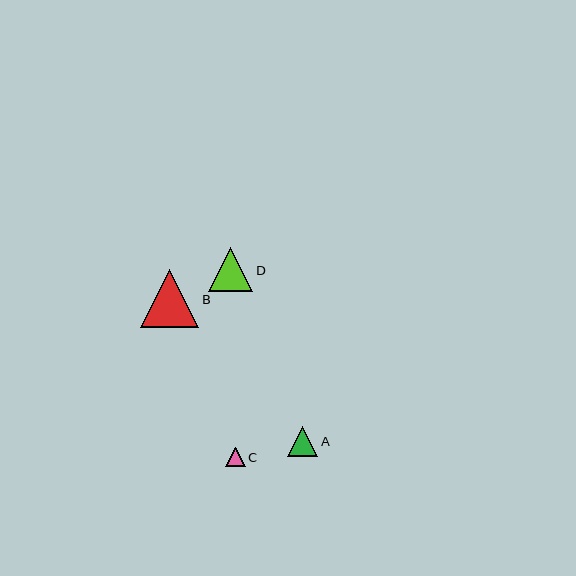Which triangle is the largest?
Triangle B is the largest with a size of approximately 58 pixels.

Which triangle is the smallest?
Triangle C is the smallest with a size of approximately 20 pixels.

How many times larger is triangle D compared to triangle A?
Triangle D is approximately 1.5 times the size of triangle A.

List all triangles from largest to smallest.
From largest to smallest: B, D, A, C.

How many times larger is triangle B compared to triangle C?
Triangle B is approximately 3.0 times the size of triangle C.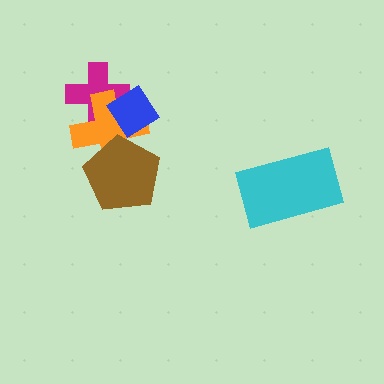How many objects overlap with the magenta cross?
2 objects overlap with the magenta cross.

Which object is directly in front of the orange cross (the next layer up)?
The blue diamond is directly in front of the orange cross.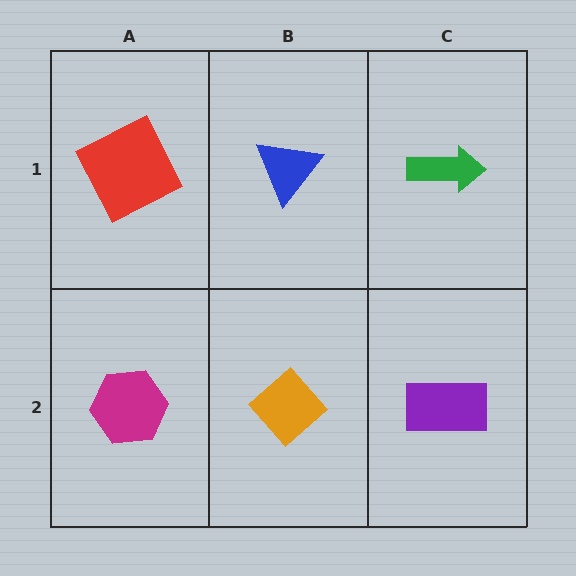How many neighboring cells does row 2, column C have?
2.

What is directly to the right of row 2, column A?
An orange diamond.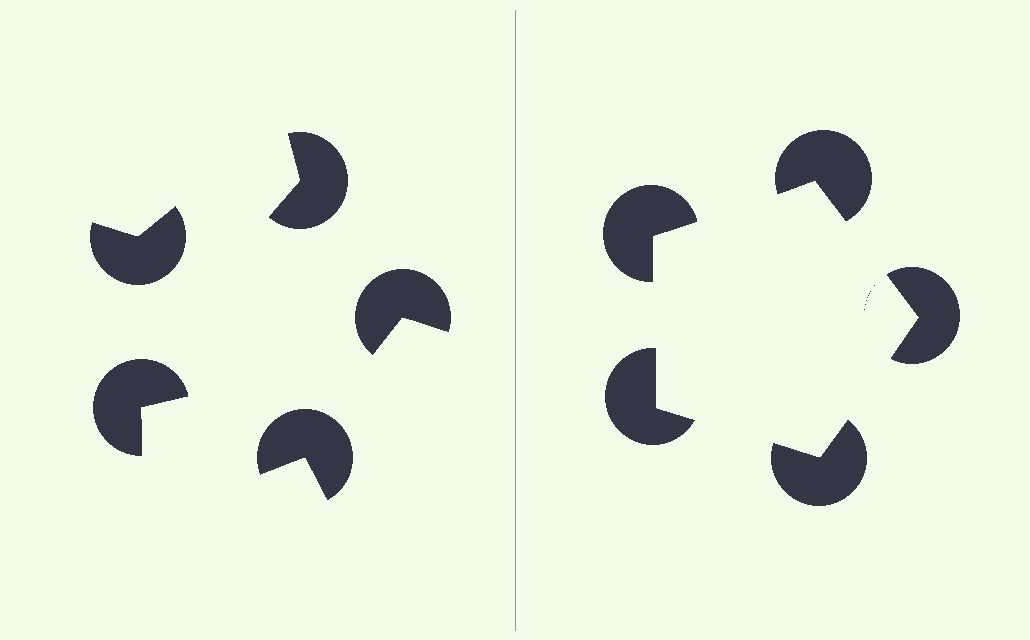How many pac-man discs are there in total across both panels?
10 — 5 on each side.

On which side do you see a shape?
An illusory pentagon appears on the right side. On the left side the wedge cuts are rotated, so no coherent shape forms.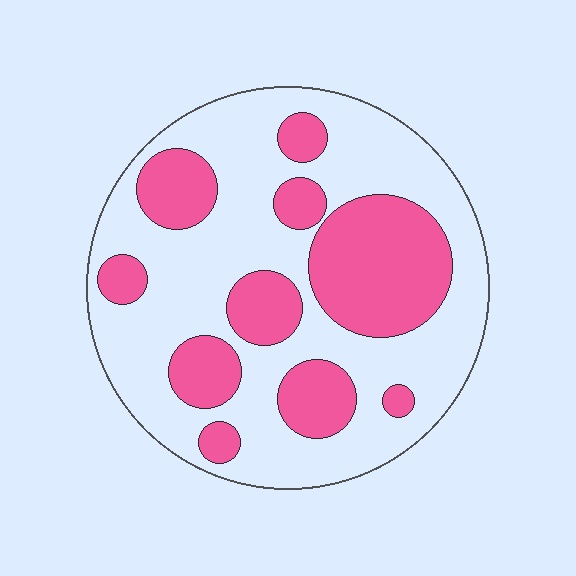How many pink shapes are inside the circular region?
10.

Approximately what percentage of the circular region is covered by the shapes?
Approximately 35%.